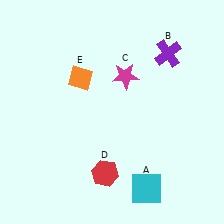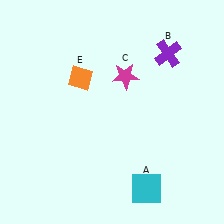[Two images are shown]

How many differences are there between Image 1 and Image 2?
There is 1 difference between the two images.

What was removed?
The red hexagon (D) was removed in Image 2.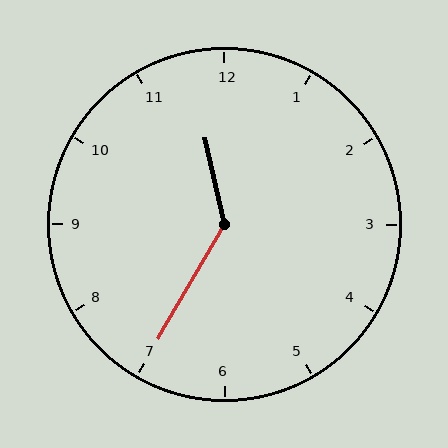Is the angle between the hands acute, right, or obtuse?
It is obtuse.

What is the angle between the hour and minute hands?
Approximately 138 degrees.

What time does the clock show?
11:35.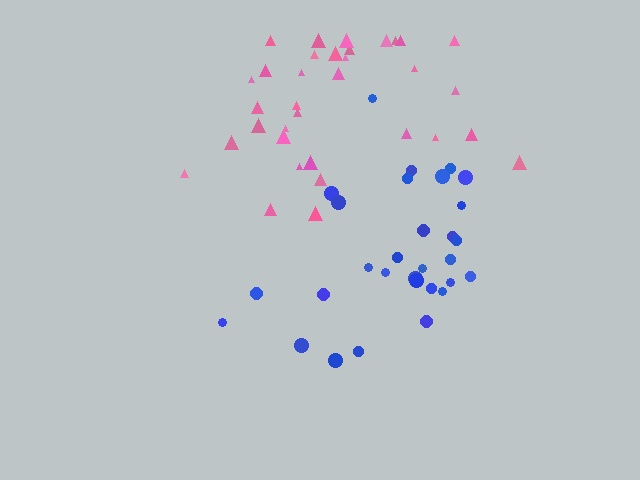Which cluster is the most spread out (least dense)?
Blue.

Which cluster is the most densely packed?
Pink.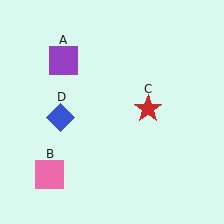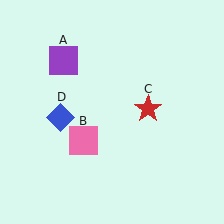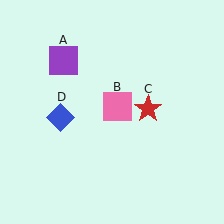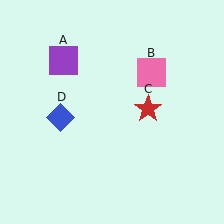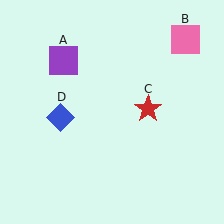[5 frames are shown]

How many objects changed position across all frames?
1 object changed position: pink square (object B).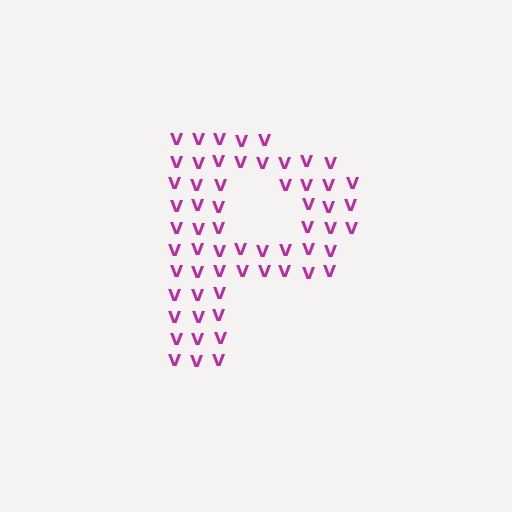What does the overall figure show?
The overall figure shows the letter P.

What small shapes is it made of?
It is made of small letter V's.